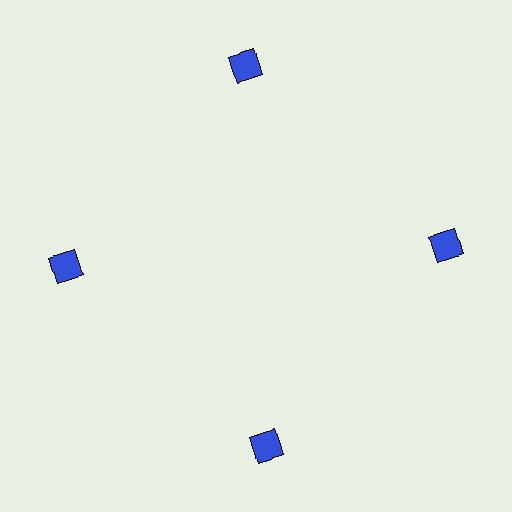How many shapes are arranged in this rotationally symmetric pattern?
There are 4 shapes, arranged in 4 groups of 1.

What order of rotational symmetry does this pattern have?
This pattern has 4-fold rotational symmetry.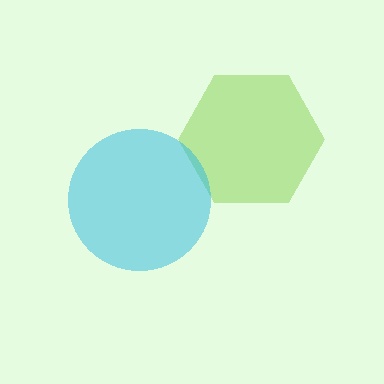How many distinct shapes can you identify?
There are 2 distinct shapes: a lime hexagon, a cyan circle.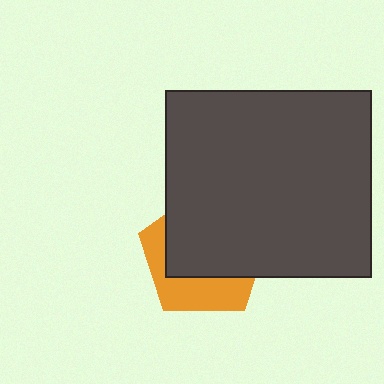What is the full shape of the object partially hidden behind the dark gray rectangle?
The partially hidden object is an orange pentagon.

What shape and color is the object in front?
The object in front is a dark gray rectangle.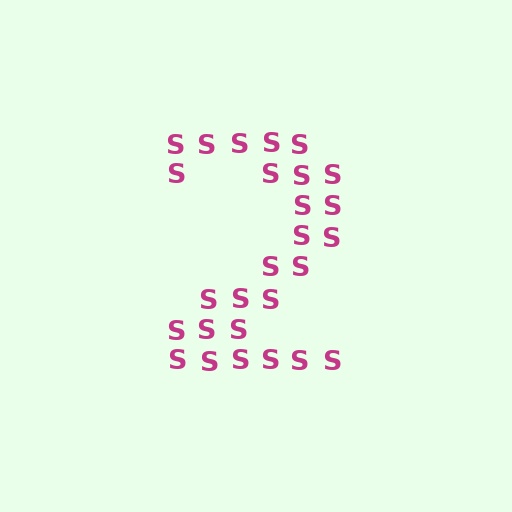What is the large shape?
The large shape is the digit 2.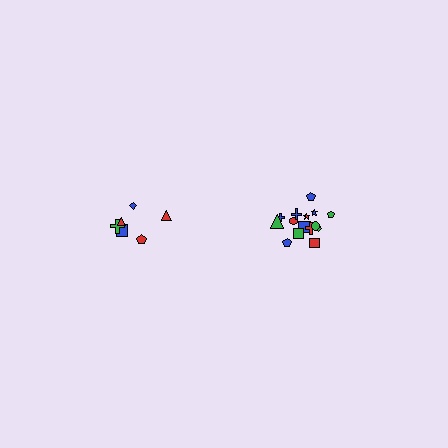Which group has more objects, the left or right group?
The right group.